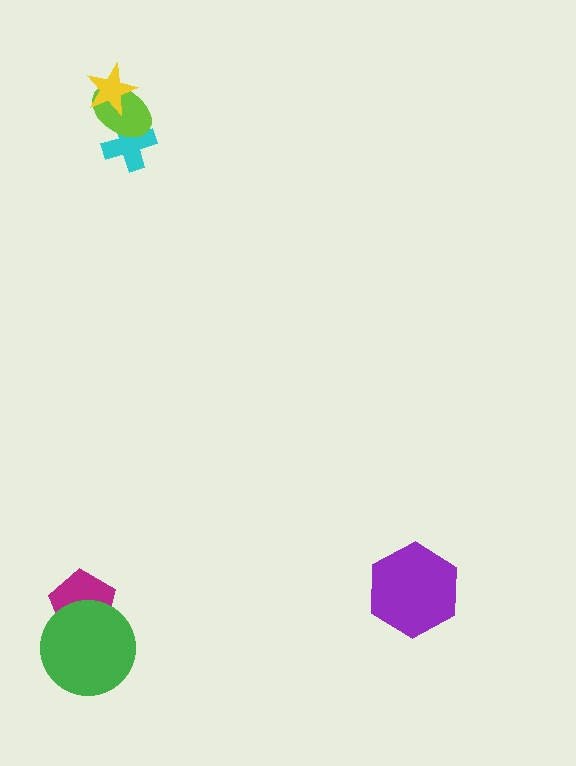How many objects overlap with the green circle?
1 object overlaps with the green circle.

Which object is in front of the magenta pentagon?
The green circle is in front of the magenta pentagon.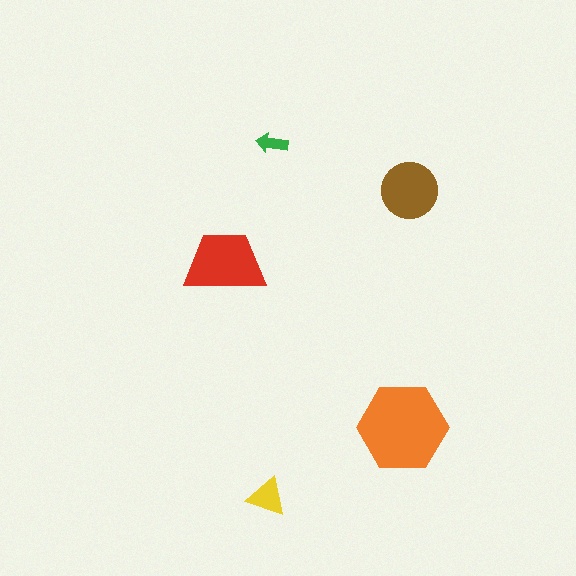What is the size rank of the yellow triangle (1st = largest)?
4th.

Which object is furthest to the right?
The brown circle is rightmost.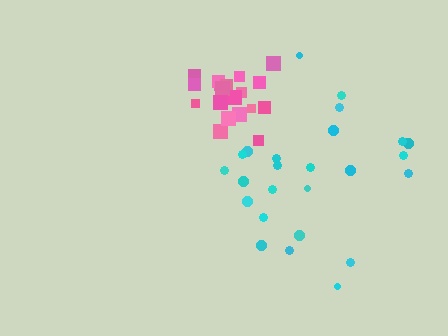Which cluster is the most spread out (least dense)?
Cyan.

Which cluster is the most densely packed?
Pink.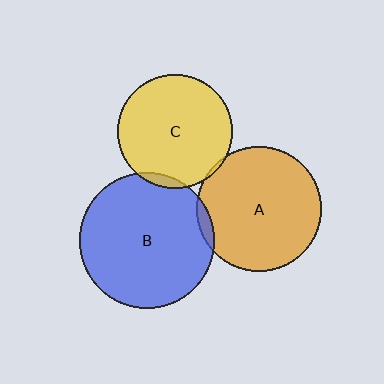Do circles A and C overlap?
Yes.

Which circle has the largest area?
Circle B (blue).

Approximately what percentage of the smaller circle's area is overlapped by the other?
Approximately 5%.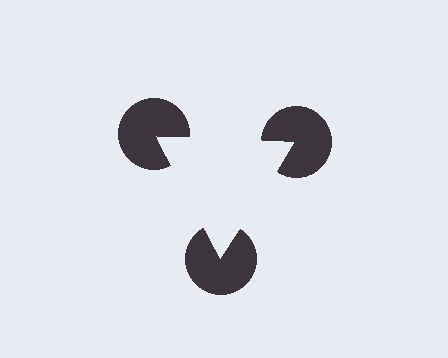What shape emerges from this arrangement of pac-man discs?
An illusory triangle — its edges are inferred from the aligned wedge cuts in the pac-man discs, not physically drawn.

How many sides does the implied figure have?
3 sides.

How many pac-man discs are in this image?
There are 3 — one at each vertex of the illusory triangle.